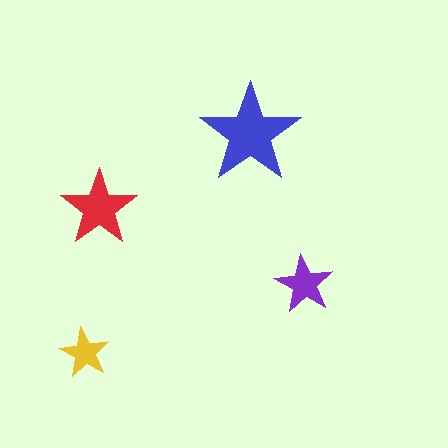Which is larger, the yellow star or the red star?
The red one.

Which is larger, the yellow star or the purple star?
The purple one.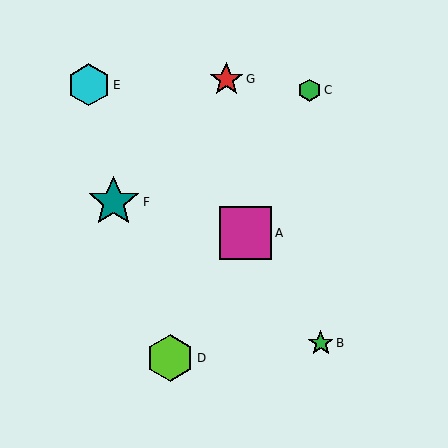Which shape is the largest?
The magenta square (labeled A) is the largest.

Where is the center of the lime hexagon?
The center of the lime hexagon is at (170, 358).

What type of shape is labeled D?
Shape D is a lime hexagon.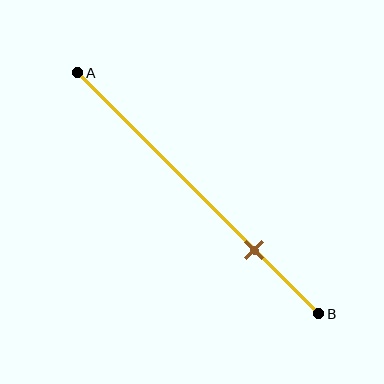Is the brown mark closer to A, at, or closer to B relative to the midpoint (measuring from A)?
The brown mark is closer to point B than the midpoint of segment AB.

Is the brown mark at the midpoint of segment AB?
No, the mark is at about 75% from A, not at the 50% midpoint.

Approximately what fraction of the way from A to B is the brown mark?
The brown mark is approximately 75% of the way from A to B.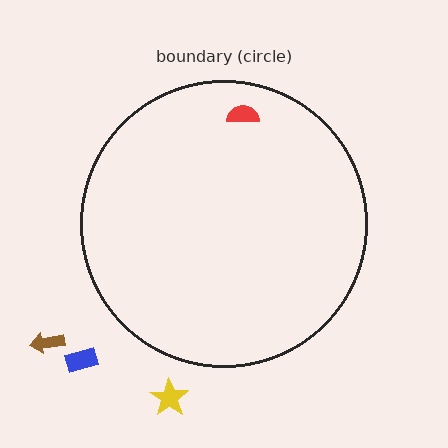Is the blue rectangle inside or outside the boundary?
Outside.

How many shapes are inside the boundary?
1 inside, 3 outside.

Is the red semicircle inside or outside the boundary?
Inside.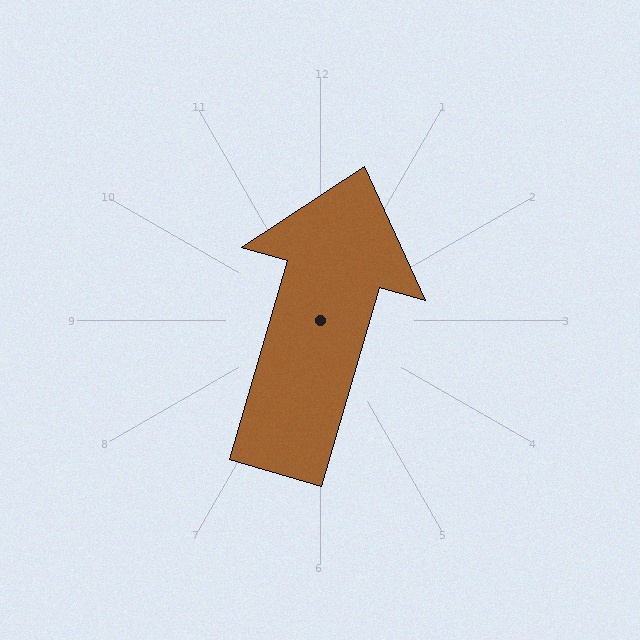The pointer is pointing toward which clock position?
Roughly 1 o'clock.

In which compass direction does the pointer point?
North.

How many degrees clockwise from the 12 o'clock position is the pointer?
Approximately 16 degrees.